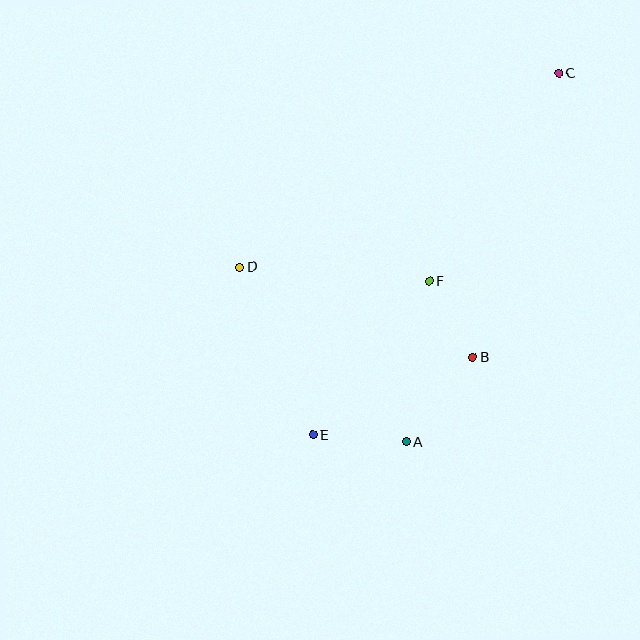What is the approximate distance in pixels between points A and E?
The distance between A and E is approximately 93 pixels.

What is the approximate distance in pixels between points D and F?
The distance between D and F is approximately 190 pixels.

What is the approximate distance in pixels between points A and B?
The distance between A and B is approximately 108 pixels.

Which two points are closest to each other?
Points B and F are closest to each other.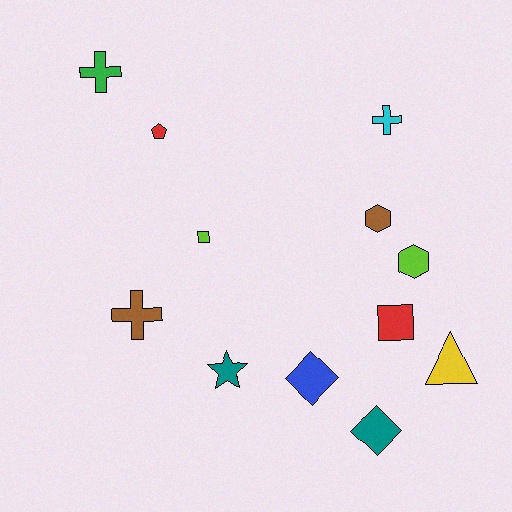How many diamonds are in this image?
There are 2 diamonds.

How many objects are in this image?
There are 12 objects.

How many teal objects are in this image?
There are 2 teal objects.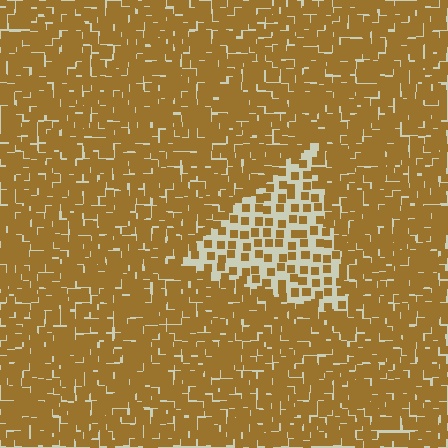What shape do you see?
I see a triangle.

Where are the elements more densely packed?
The elements are more densely packed outside the triangle boundary.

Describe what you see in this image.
The image contains small brown elements arranged at two different densities. A triangle-shaped region is visible where the elements are less densely packed than the surrounding area.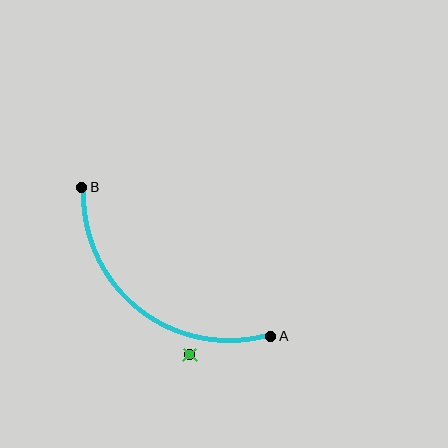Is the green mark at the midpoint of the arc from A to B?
No — the green mark does not lie on the arc at all. It sits slightly outside the curve.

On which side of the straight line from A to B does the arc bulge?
The arc bulges below and to the left of the straight line connecting A and B.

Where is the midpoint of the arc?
The arc midpoint is the point on the curve farthest from the straight line joining A and B. It sits below and to the left of that line.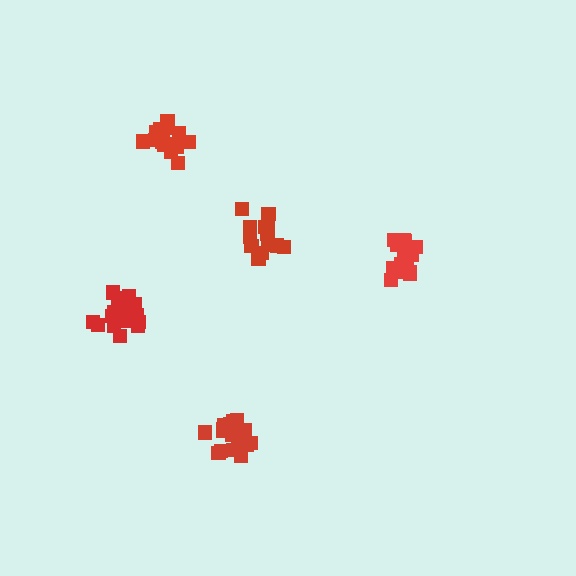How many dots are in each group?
Group 1: 16 dots, Group 2: 20 dots, Group 3: 16 dots, Group 4: 16 dots, Group 5: 17 dots (85 total).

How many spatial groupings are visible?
There are 5 spatial groupings.